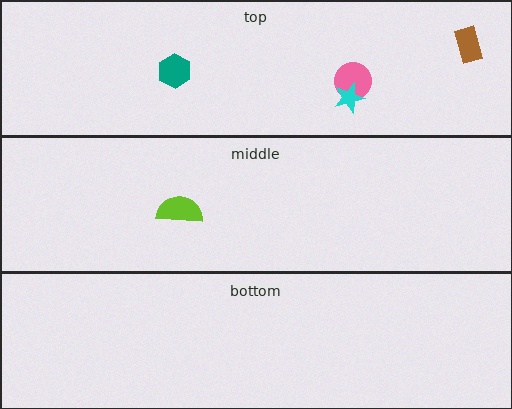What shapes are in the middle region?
The lime semicircle.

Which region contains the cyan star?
The top region.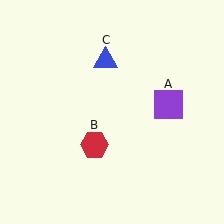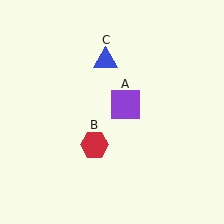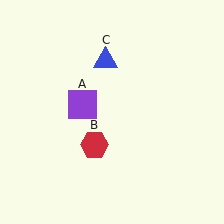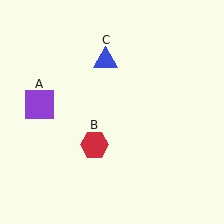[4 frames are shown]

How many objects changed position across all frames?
1 object changed position: purple square (object A).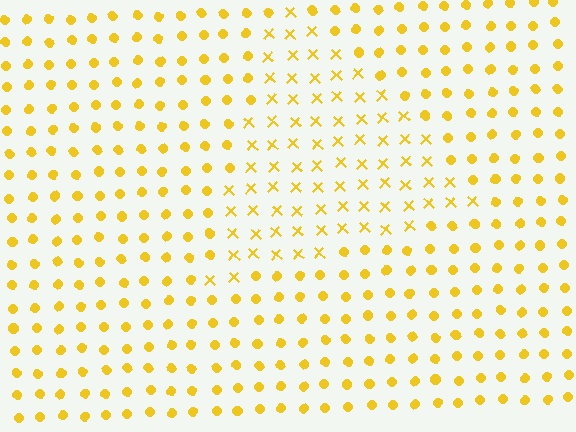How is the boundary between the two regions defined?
The boundary is defined by a change in element shape: X marks inside vs. circles outside. All elements share the same color and spacing.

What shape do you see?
I see a triangle.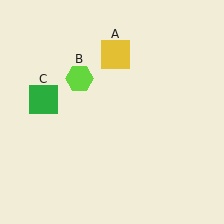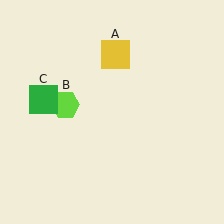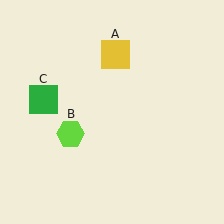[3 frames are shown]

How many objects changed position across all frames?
1 object changed position: lime hexagon (object B).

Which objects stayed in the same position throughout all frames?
Yellow square (object A) and green square (object C) remained stationary.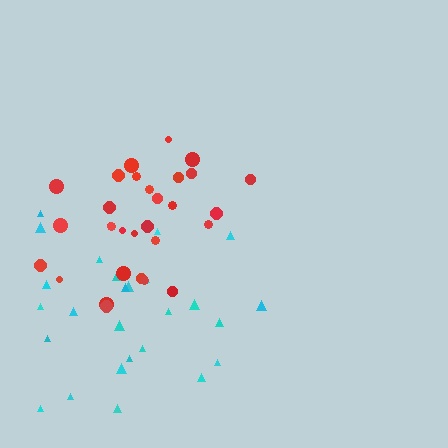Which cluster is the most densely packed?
Red.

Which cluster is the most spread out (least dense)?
Cyan.